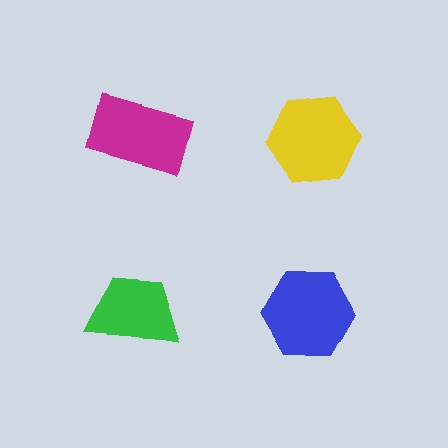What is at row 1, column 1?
A magenta rectangle.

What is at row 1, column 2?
A yellow hexagon.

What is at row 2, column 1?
A green trapezoid.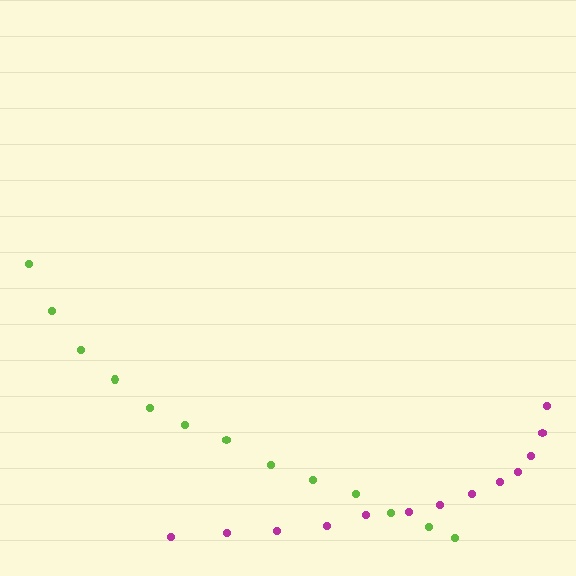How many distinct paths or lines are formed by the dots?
There are 2 distinct paths.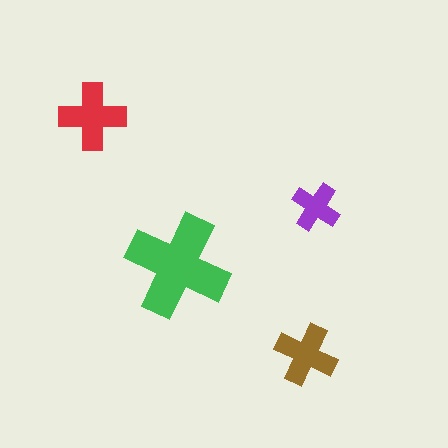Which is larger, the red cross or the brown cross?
The red one.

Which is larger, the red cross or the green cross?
The green one.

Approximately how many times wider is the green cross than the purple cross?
About 2 times wider.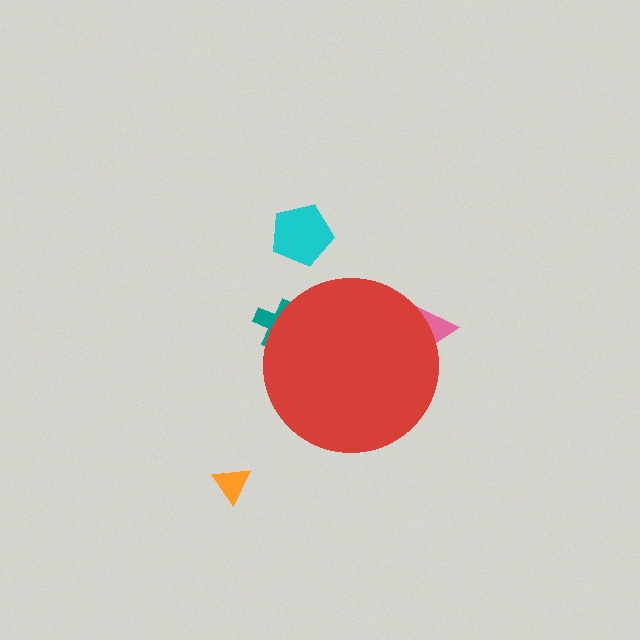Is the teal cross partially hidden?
Yes, the teal cross is partially hidden behind the red circle.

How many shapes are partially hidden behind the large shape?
2 shapes are partially hidden.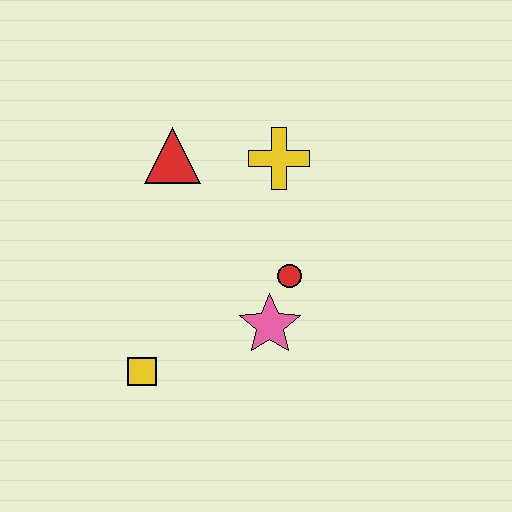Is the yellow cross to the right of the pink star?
Yes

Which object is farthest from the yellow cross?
The yellow square is farthest from the yellow cross.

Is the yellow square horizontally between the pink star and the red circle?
No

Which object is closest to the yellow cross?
The red triangle is closest to the yellow cross.